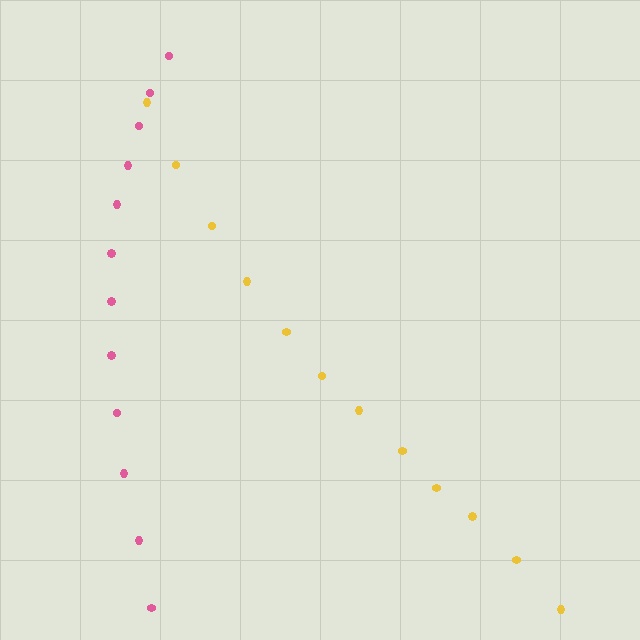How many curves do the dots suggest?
There are 2 distinct paths.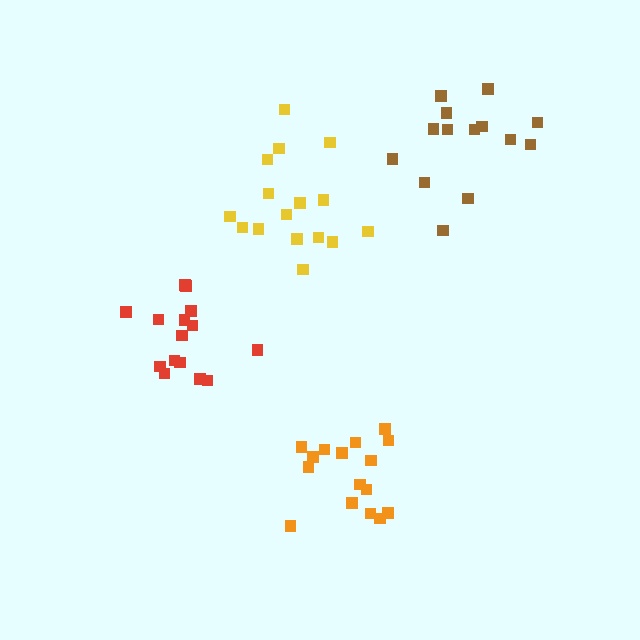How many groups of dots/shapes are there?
There are 4 groups.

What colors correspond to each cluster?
The clusters are colored: red, yellow, orange, brown.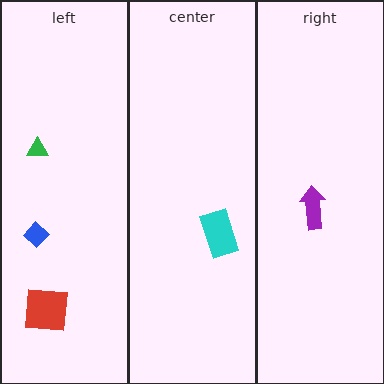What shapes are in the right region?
The purple arrow.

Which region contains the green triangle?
The left region.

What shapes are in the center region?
The cyan rectangle.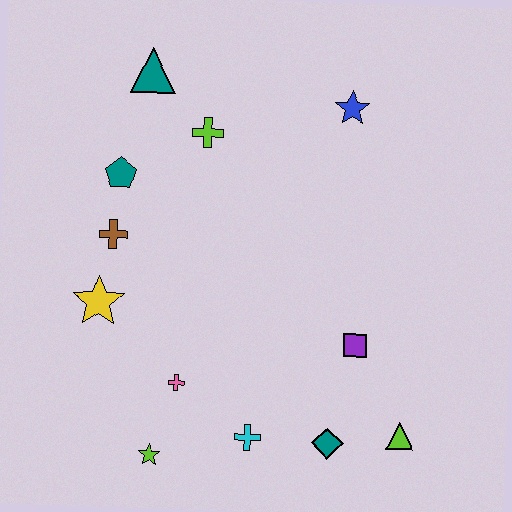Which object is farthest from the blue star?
The lime star is farthest from the blue star.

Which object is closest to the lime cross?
The teal triangle is closest to the lime cross.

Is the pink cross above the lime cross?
No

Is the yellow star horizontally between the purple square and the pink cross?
No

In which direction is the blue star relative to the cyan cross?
The blue star is above the cyan cross.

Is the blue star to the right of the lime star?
Yes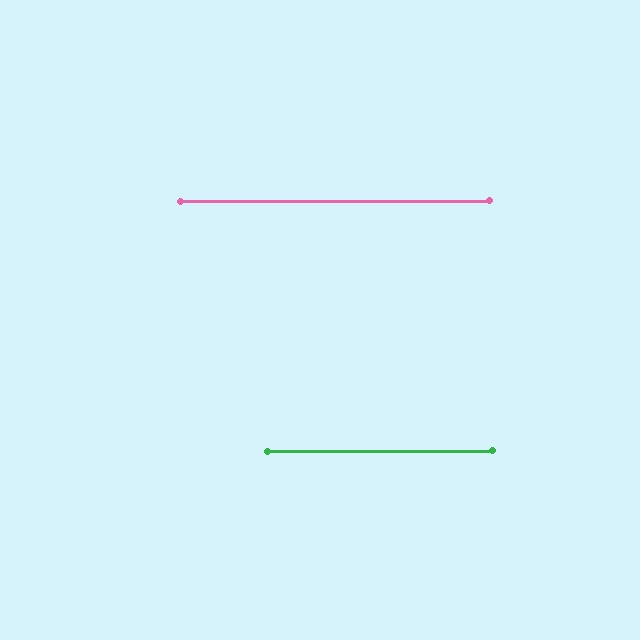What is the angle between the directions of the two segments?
Approximately 0 degrees.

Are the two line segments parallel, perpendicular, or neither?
Parallel — their directions differ by only 0.1°.